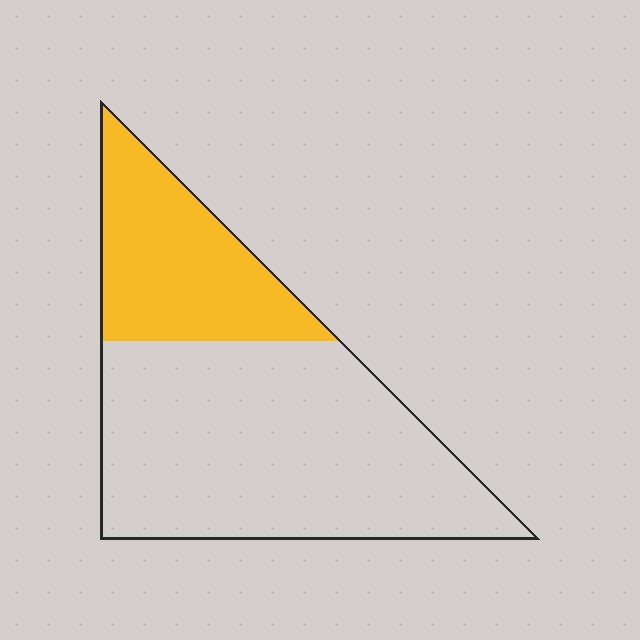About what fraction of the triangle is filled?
About one third (1/3).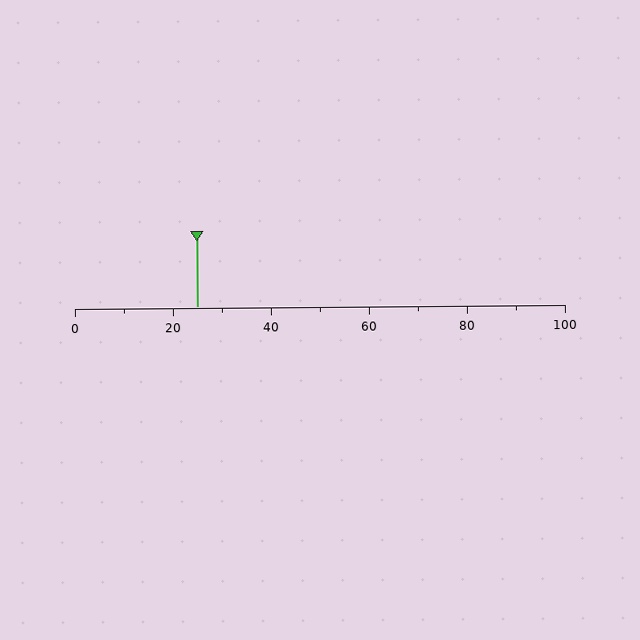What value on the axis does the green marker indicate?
The marker indicates approximately 25.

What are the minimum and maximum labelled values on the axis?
The axis runs from 0 to 100.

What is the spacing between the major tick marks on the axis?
The major ticks are spaced 20 apart.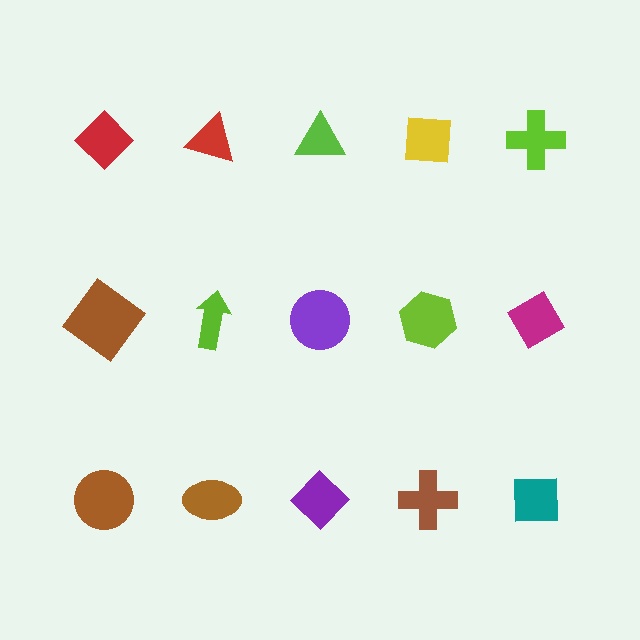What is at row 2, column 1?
A brown diamond.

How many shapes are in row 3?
5 shapes.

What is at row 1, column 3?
A lime triangle.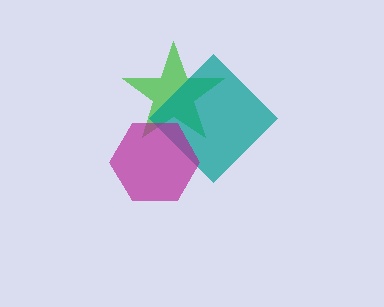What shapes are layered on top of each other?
The layered shapes are: a green star, a teal diamond, a magenta hexagon.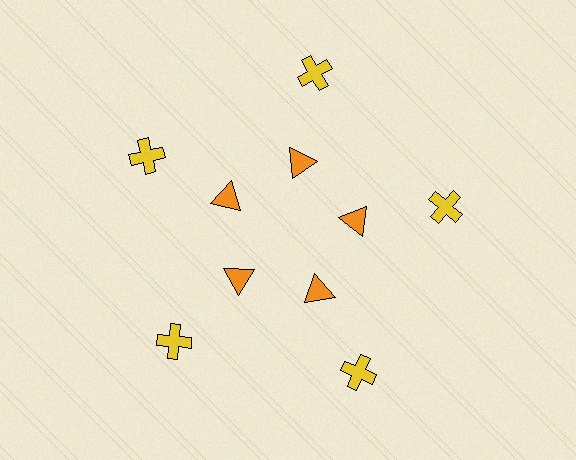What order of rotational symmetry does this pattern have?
This pattern has 5-fold rotational symmetry.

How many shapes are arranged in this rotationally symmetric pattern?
There are 10 shapes, arranged in 5 groups of 2.